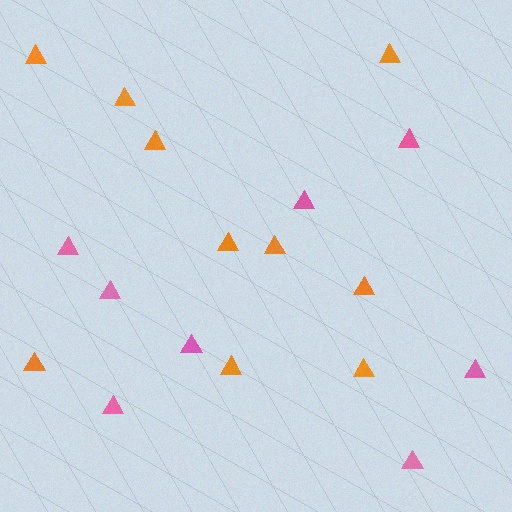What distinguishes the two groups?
There are 2 groups: one group of pink triangles (8) and one group of orange triangles (10).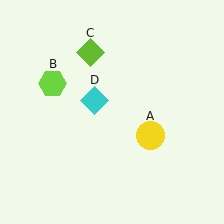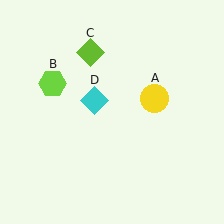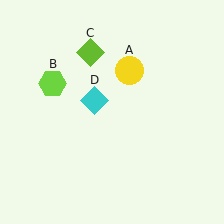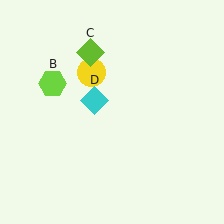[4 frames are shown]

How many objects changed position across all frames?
1 object changed position: yellow circle (object A).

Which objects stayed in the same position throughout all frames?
Lime hexagon (object B) and lime diamond (object C) and cyan diamond (object D) remained stationary.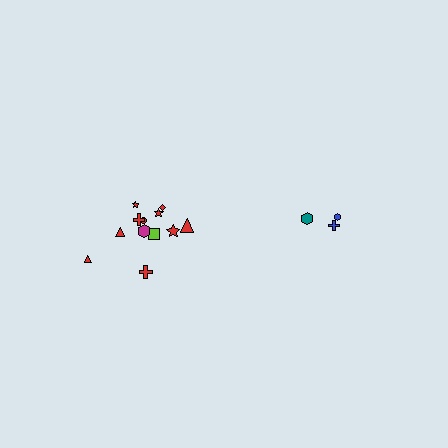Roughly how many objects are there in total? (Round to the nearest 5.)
Roughly 15 objects in total.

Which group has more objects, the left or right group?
The left group.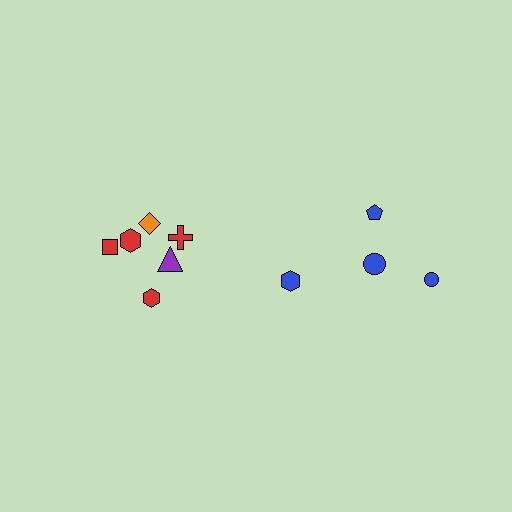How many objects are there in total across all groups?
There are 10 objects.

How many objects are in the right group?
There are 4 objects.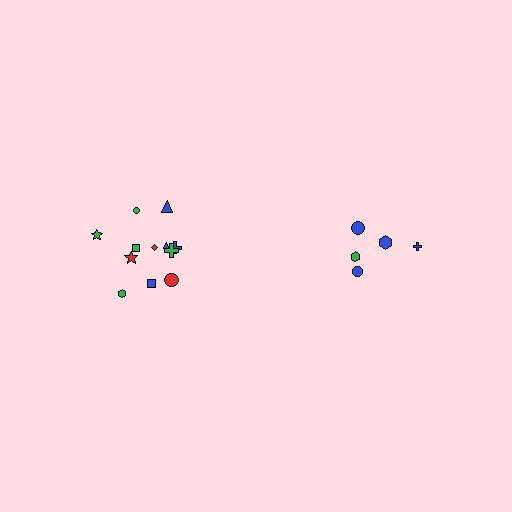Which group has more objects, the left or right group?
The left group.